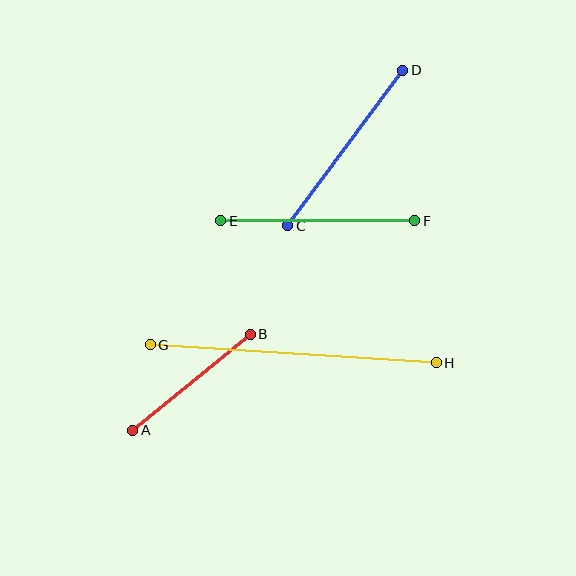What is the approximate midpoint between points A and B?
The midpoint is at approximately (192, 382) pixels.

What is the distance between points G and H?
The distance is approximately 287 pixels.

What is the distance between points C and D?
The distance is approximately 194 pixels.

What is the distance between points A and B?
The distance is approximately 152 pixels.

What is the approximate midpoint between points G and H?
The midpoint is at approximately (293, 354) pixels.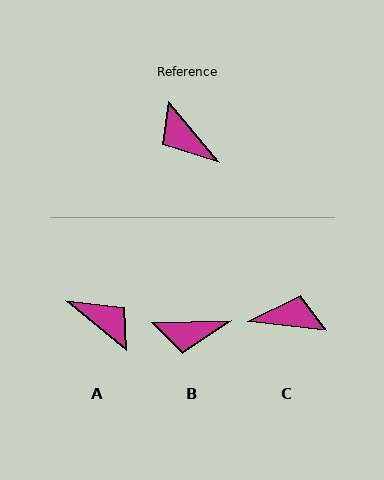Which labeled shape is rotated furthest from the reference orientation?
A, about 169 degrees away.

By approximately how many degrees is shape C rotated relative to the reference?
Approximately 136 degrees clockwise.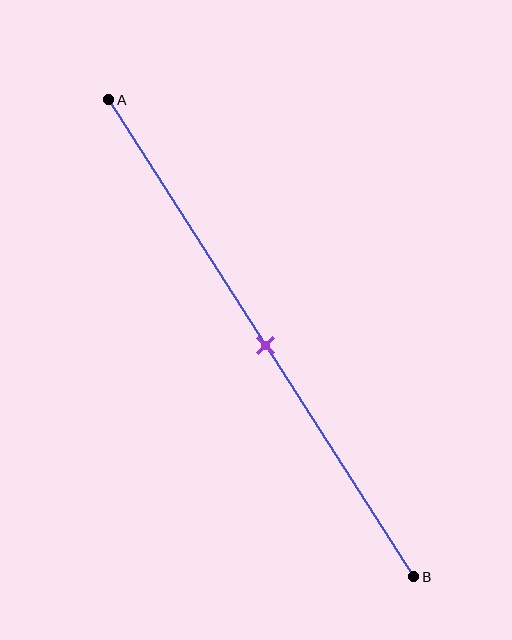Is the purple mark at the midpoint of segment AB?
Yes, the mark is approximately at the midpoint.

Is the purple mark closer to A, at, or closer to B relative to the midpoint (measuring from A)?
The purple mark is approximately at the midpoint of segment AB.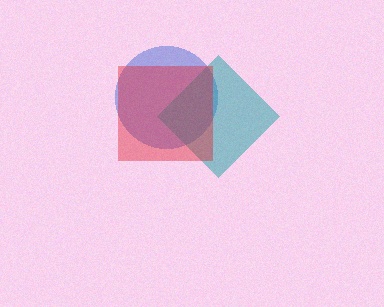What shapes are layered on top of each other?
The layered shapes are: a blue circle, a teal diamond, a red square.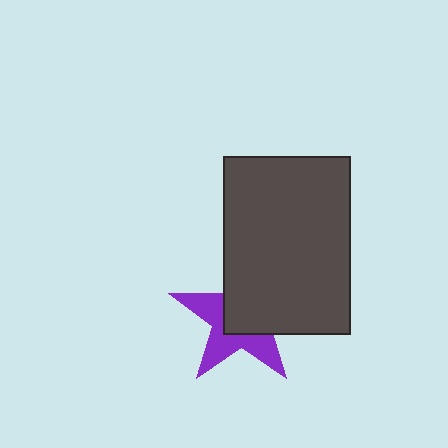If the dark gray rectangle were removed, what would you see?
You would see the complete purple star.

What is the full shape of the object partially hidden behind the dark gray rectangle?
The partially hidden object is a purple star.